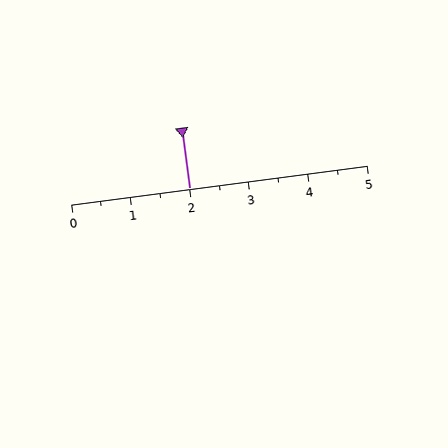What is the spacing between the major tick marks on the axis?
The major ticks are spaced 1 apart.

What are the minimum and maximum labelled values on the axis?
The axis runs from 0 to 5.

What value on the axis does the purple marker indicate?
The marker indicates approximately 2.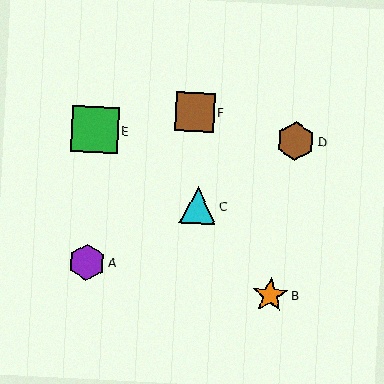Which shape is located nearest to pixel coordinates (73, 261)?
The purple hexagon (labeled A) at (87, 262) is nearest to that location.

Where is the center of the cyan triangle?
The center of the cyan triangle is at (198, 205).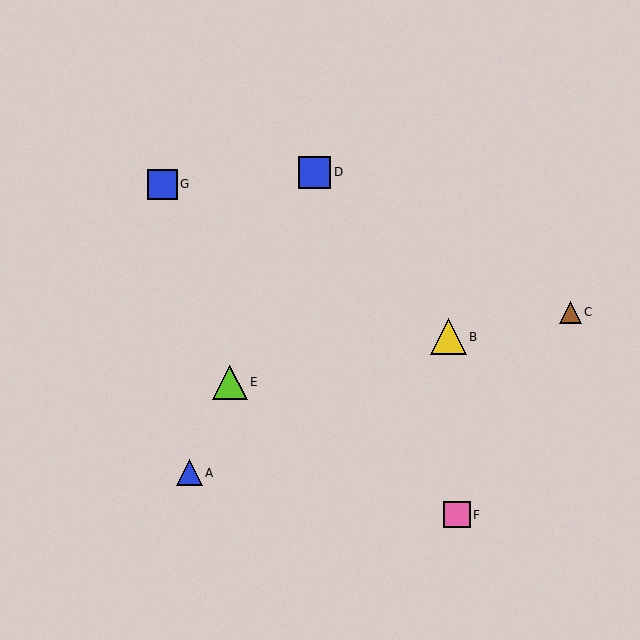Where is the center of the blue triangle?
The center of the blue triangle is at (189, 473).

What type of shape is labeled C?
Shape C is a brown triangle.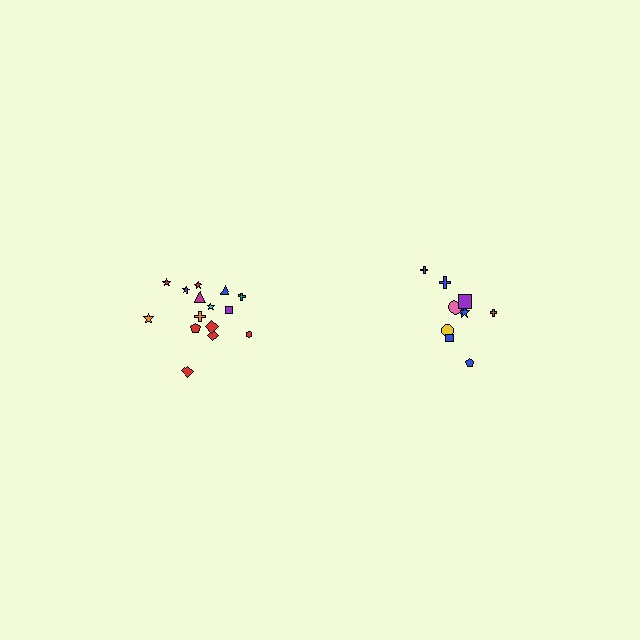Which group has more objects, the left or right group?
The left group.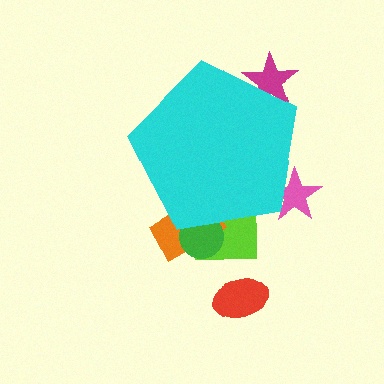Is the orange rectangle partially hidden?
Yes, the orange rectangle is partially hidden behind the cyan pentagon.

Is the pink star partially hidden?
Yes, the pink star is partially hidden behind the cyan pentagon.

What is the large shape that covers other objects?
A cyan pentagon.